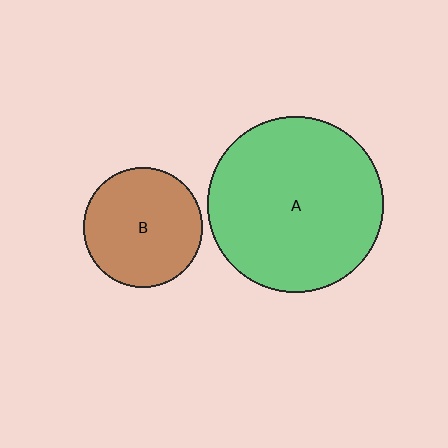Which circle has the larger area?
Circle A (green).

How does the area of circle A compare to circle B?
Approximately 2.2 times.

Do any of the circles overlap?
No, none of the circles overlap.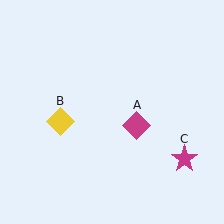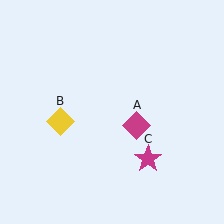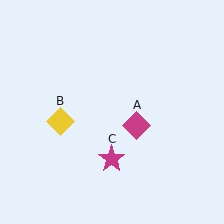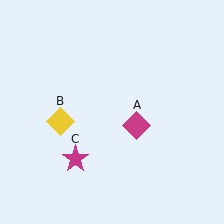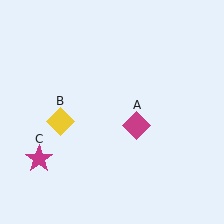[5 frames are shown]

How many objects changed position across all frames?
1 object changed position: magenta star (object C).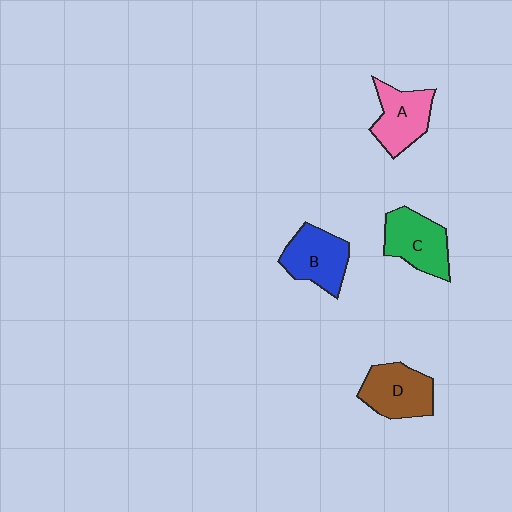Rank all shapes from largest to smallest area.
From largest to smallest: D (brown), C (green), B (blue), A (pink).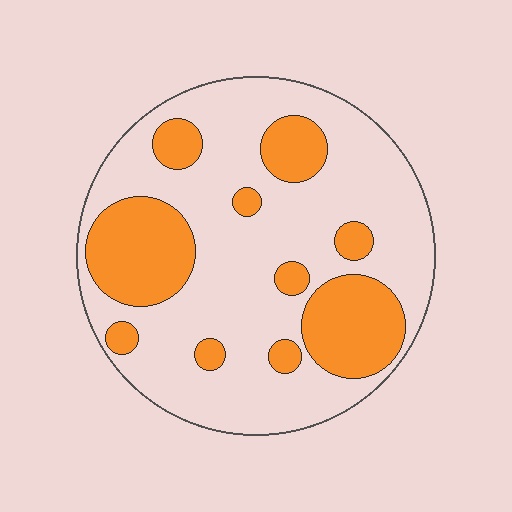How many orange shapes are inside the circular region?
10.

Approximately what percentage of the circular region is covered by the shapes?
Approximately 30%.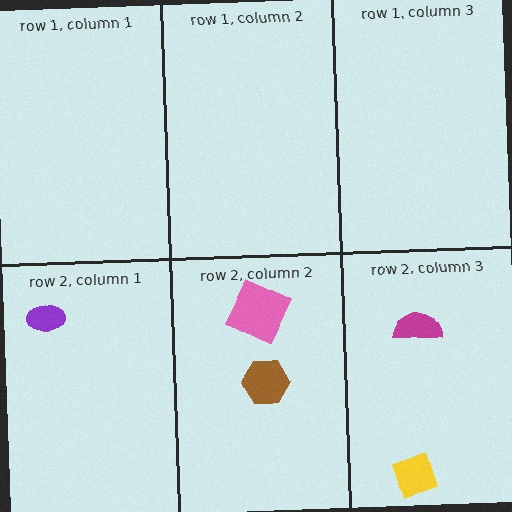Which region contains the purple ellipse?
The row 2, column 1 region.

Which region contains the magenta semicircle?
The row 2, column 3 region.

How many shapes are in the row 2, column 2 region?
2.